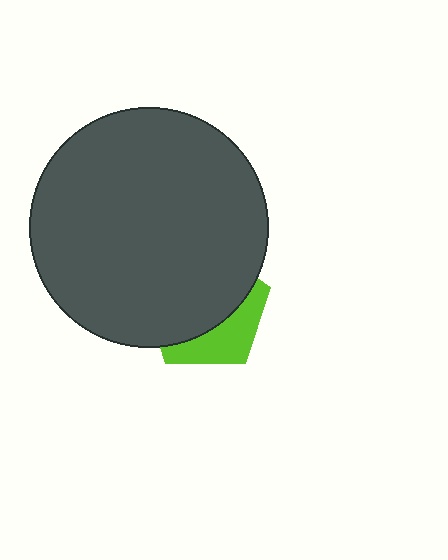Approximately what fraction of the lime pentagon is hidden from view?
Roughly 66% of the lime pentagon is hidden behind the dark gray circle.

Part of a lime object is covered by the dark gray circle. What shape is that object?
It is a pentagon.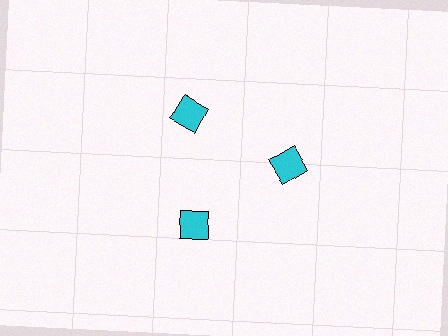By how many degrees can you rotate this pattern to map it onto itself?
The pattern maps onto itself every 120 degrees of rotation.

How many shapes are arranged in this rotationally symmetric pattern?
There are 3 shapes, arranged in 3 groups of 1.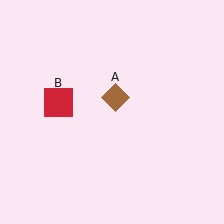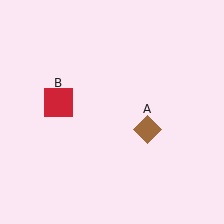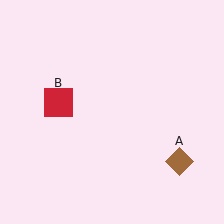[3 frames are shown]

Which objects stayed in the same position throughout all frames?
Red square (object B) remained stationary.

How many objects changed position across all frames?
1 object changed position: brown diamond (object A).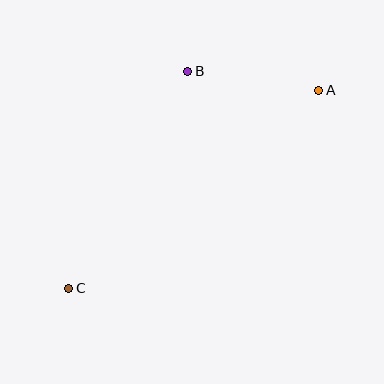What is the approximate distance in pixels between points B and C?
The distance between B and C is approximately 248 pixels.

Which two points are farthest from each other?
Points A and C are farthest from each other.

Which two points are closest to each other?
Points A and B are closest to each other.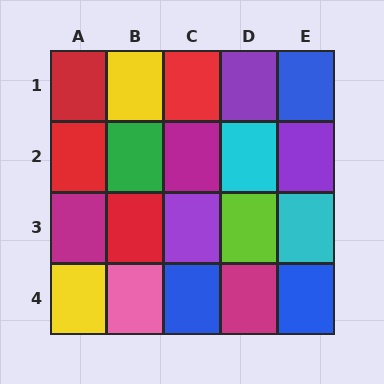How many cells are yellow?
2 cells are yellow.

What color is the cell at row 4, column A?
Yellow.